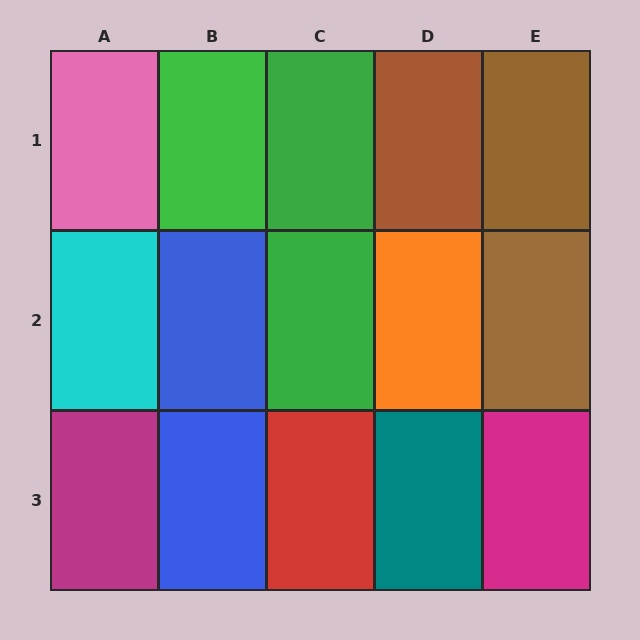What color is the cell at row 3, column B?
Blue.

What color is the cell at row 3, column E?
Magenta.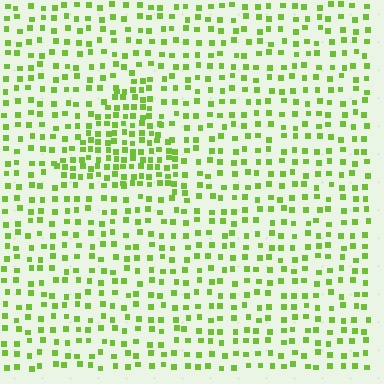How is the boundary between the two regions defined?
The boundary is defined by a change in element density (approximately 2.0x ratio). All elements are the same color, size, and shape.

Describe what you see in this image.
The image contains small lime elements arranged at two different densities. A triangle-shaped region is visible where the elements are more densely packed than the surrounding area.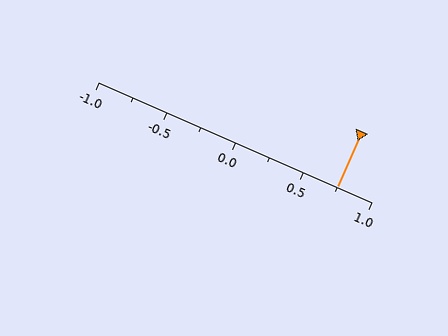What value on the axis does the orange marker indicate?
The marker indicates approximately 0.75.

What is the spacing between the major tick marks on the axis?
The major ticks are spaced 0.5 apart.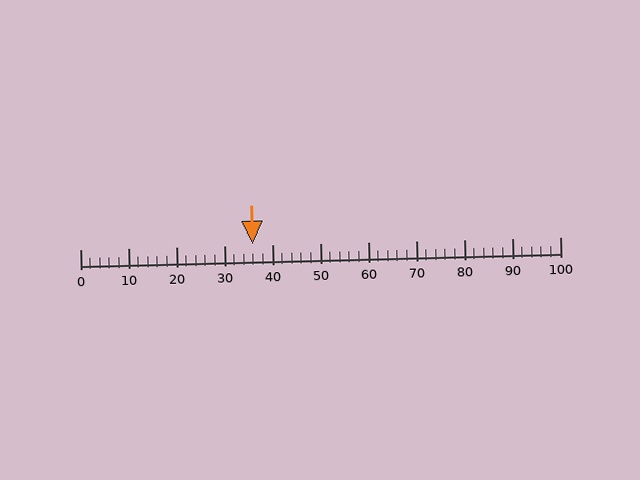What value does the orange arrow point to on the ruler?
The orange arrow points to approximately 36.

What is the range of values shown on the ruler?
The ruler shows values from 0 to 100.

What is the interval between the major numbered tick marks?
The major tick marks are spaced 10 units apart.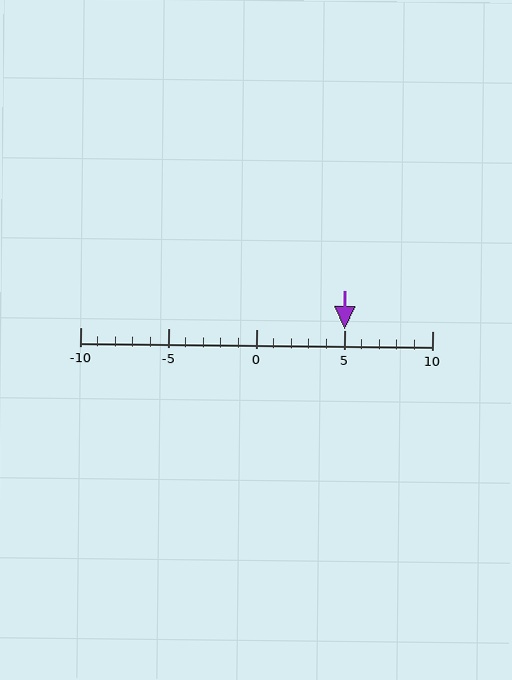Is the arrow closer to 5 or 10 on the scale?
The arrow is closer to 5.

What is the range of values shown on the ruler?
The ruler shows values from -10 to 10.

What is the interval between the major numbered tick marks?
The major tick marks are spaced 5 units apart.